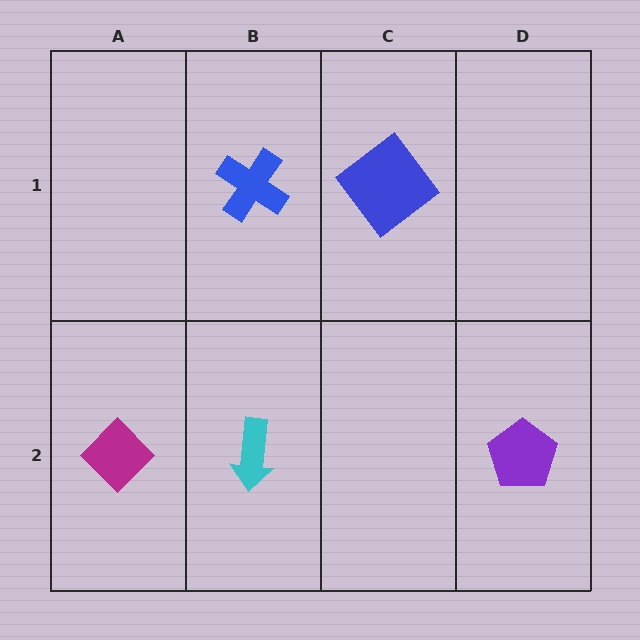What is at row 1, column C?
A blue diamond.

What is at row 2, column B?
A cyan arrow.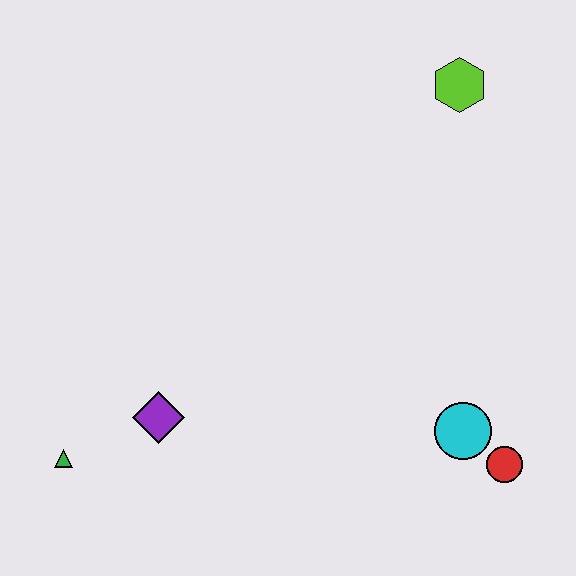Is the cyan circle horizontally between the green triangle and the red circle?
Yes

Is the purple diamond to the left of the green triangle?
No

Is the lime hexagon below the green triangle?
No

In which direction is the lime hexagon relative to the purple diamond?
The lime hexagon is above the purple diamond.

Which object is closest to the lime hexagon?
The cyan circle is closest to the lime hexagon.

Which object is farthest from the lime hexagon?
The green triangle is farthest from the lime hexagon.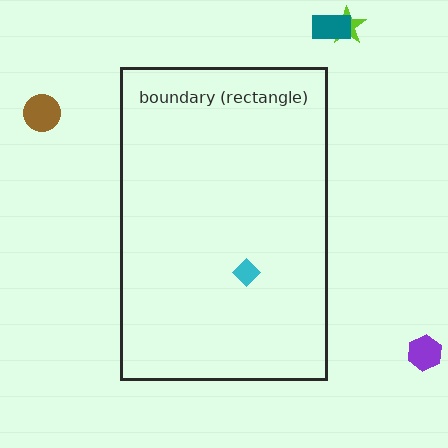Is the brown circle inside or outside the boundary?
Outside.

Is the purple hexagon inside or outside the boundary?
Outside.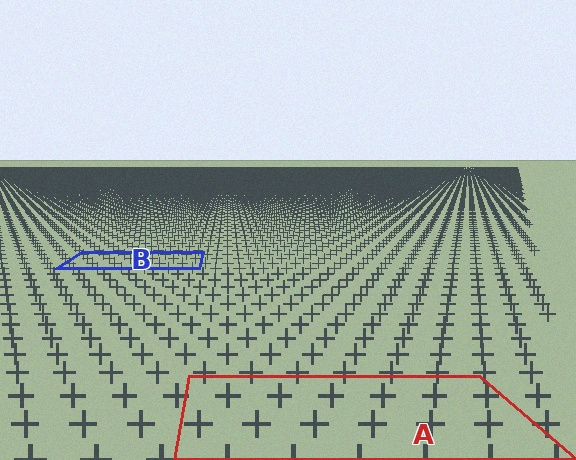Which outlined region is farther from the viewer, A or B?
Region B is farther from the viewer — the texture elements inside it appear smaller and more densely packed.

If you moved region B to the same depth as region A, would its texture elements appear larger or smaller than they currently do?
They would appear larger. At a closer depth, the same texture elements are projected at a bigger on-screen size.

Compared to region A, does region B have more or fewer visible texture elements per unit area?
Region B has more texture elements per unit area — they are packed more densely because it is farther away.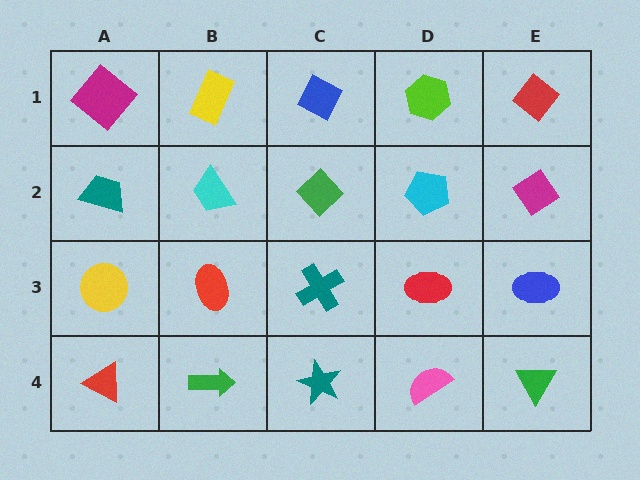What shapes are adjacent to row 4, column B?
A red ellipse (row 3, column B), a red triangle (row 4, column A), a teal star (row 4, column C).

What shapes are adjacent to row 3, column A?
A teal trapezoid (row 2, column A), a red triangle (row 4, column A), a red ellipse (row 3, column B).